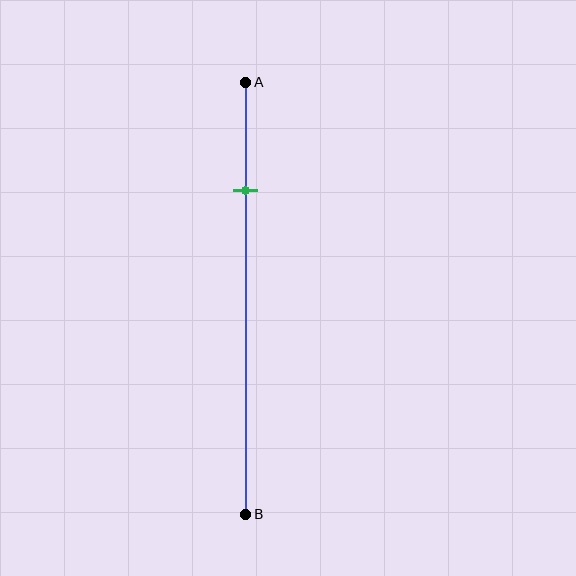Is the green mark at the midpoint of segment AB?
No, the mark is at about 25% from A, not at the 50% midpoint.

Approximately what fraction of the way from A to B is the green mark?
The green mark is approximately 25% of the way from A to B.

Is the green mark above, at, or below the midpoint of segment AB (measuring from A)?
The green mark is above the midpoint of segment AB.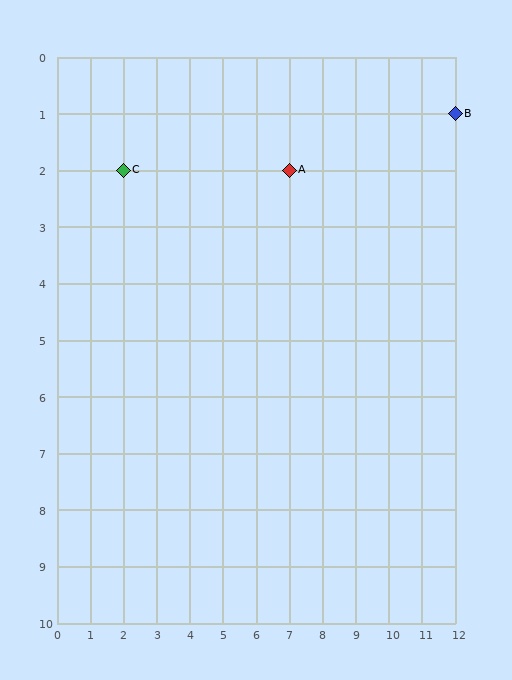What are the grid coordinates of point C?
Point C is at grid coordinates (2, 2).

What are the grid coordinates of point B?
Point B is at grid coordinates (12, 1).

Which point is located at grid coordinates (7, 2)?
Point A is at (7, 2).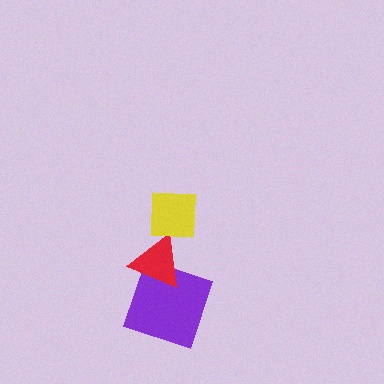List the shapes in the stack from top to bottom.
From top to bottom: the yellow square, the red triangle, the purple square.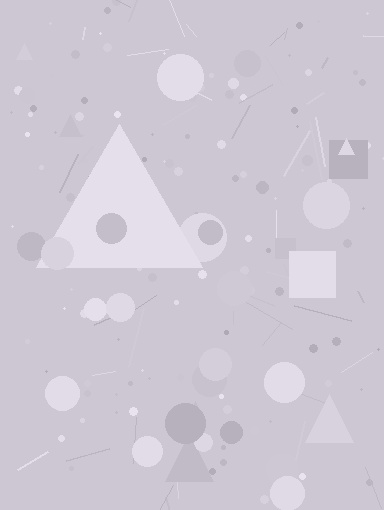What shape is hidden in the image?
A triangle is hidden in the image.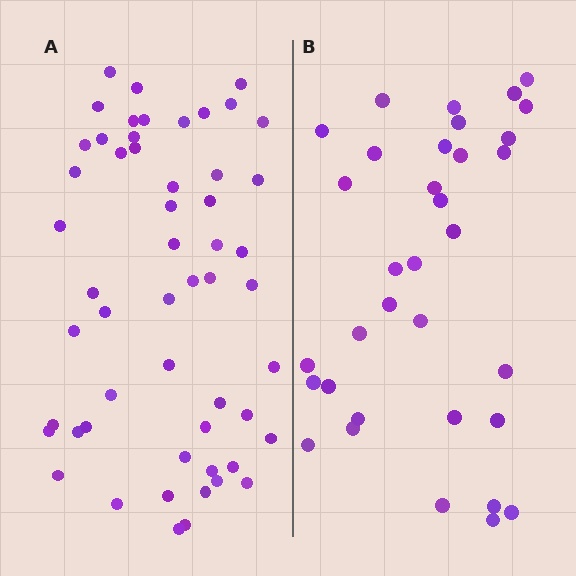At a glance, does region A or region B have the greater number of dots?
Region A (the left region) has more dots.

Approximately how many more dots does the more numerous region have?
Region A has approximately 20 more dots than region B.